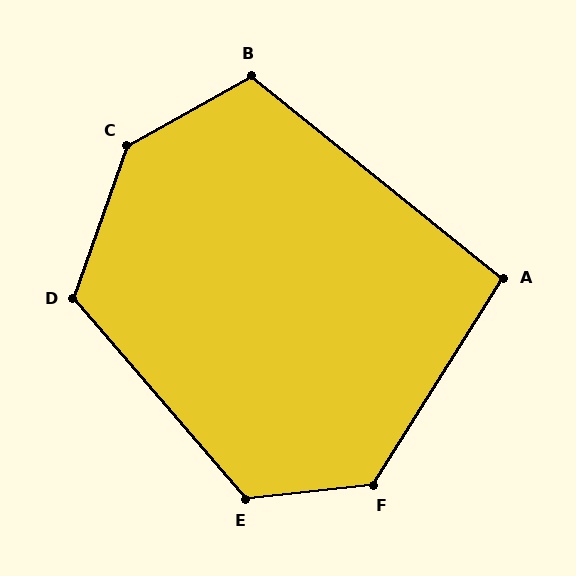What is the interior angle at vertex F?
Approximately 128 degrees (obtuse).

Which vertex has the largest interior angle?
C, at approximately 139 degrees.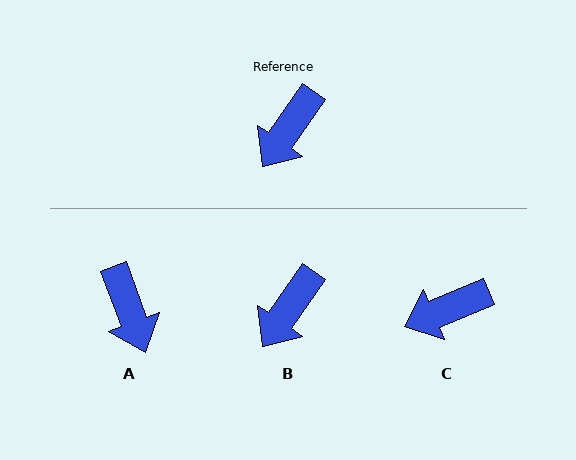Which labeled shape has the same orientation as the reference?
B.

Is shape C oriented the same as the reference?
No, it is off by about 33 degrees.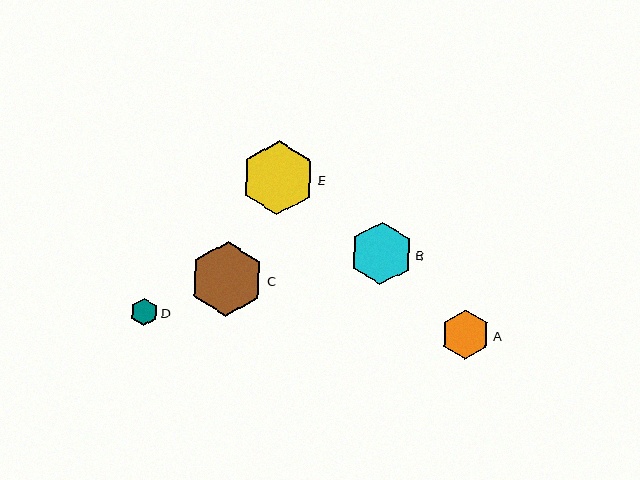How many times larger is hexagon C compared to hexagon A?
Hexagon C is approximately 1.5 times the size of hexagon A.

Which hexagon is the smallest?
Hexagon D is the smallest with a size of approximately 27 pixels.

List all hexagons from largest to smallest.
From largest to smallest: C, E, B, A, D.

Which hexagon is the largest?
Hexagon C is the largest with a size of approximately 75 pixels.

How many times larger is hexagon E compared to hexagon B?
Hexagon E is approximately 1.2 times the size of hexagon B.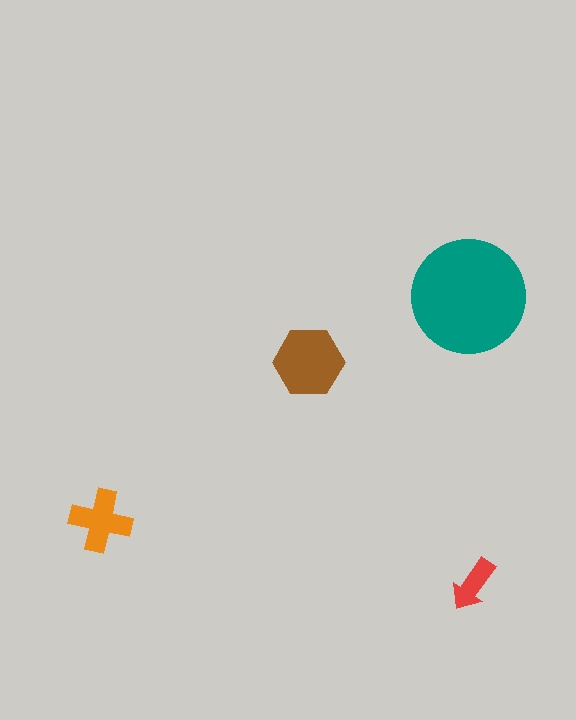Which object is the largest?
The teal circle.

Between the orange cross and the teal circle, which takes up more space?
The teal circle.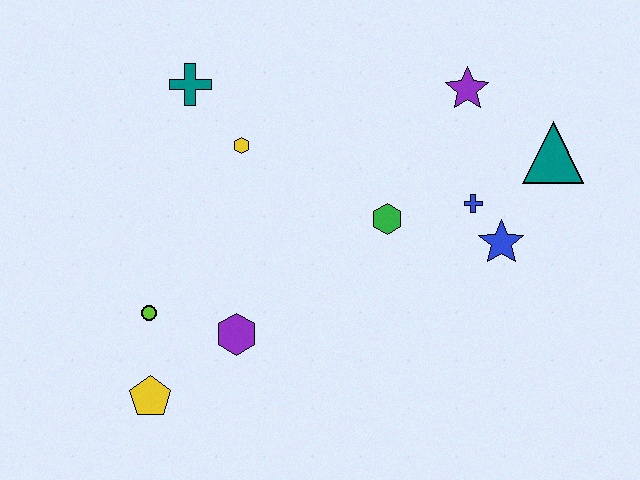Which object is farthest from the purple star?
The yellow pentagon is farthest from the purple star.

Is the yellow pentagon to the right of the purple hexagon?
No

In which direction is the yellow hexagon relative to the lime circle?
The yellow hexagon is above the lime circle.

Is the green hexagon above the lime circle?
Yes